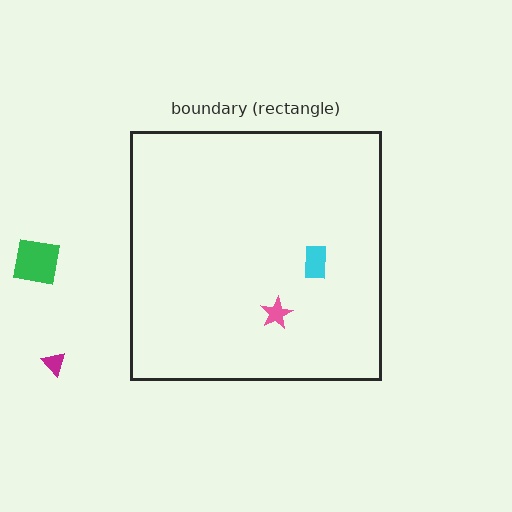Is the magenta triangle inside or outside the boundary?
Outside.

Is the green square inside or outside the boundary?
Outside.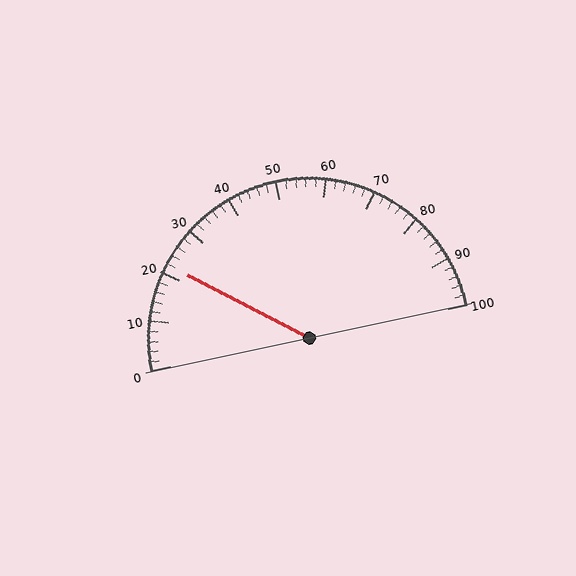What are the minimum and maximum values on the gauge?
The gauge ranges from 0 to 100.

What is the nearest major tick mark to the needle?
The nearest major tick mark is 20.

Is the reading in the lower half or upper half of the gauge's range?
The reading is in the lower half of the range (0 to 100).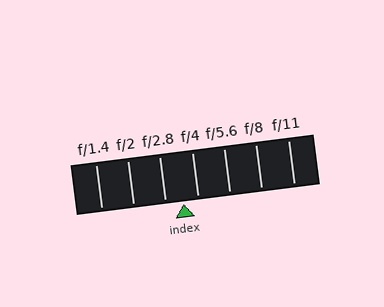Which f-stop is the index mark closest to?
The index mark is closest to f/4.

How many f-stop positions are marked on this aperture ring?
There are 7 f-stop positions marked.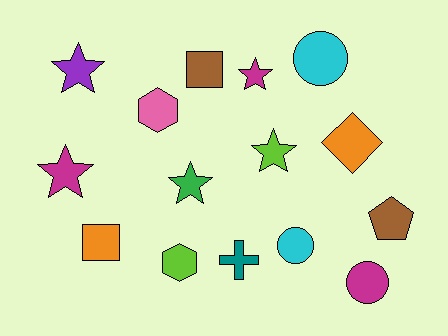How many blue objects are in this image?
There are no blue objects.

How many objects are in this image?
There are 15 objects.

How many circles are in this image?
There are 3 circles.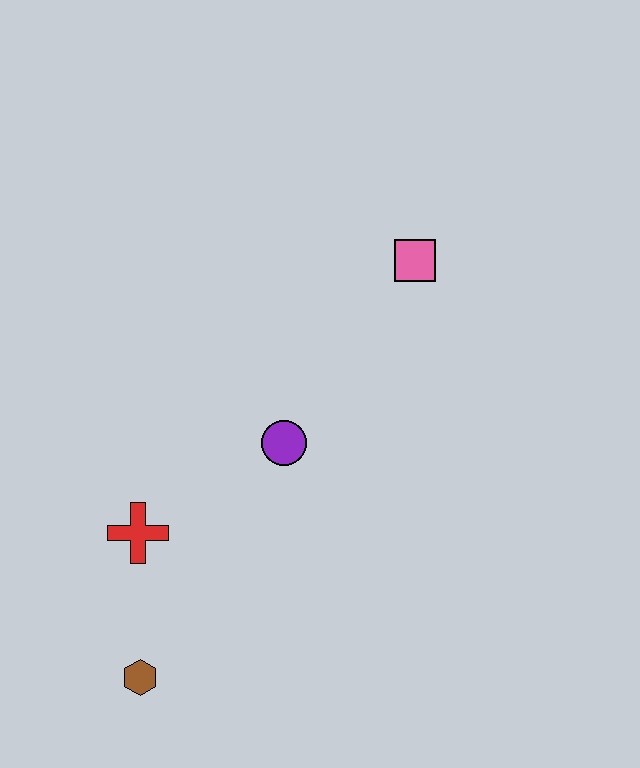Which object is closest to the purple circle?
The red cross is closest to the purple circle.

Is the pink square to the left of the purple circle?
No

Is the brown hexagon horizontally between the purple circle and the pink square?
No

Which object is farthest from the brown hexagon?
The pink square is farthest from the brown hexagon.